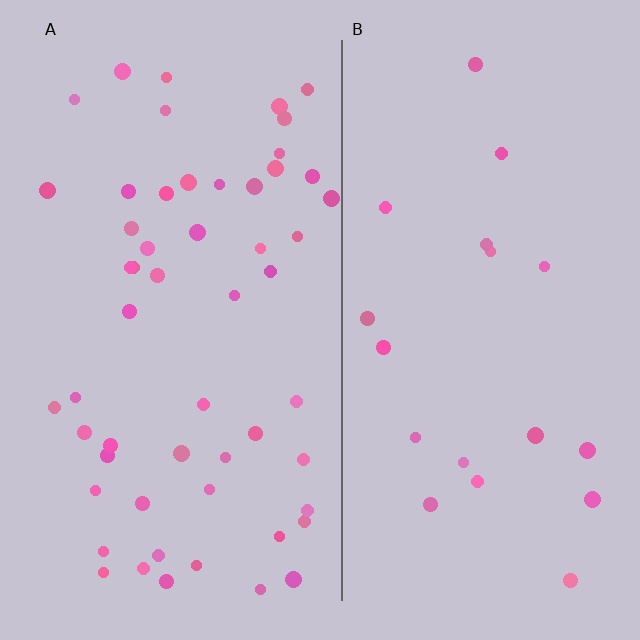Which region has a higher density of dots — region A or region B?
A (the left).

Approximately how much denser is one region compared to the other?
Approximately 2.8× — region A over region B.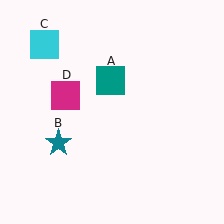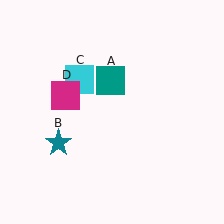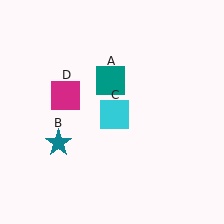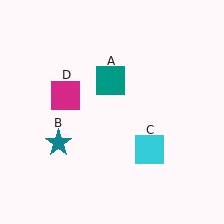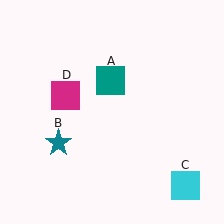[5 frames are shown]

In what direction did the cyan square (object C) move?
The cyan square (object C) moved down and to the right.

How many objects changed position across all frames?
1 object changed position: cyan square (object C).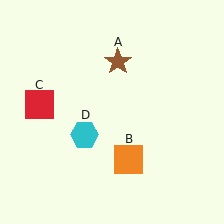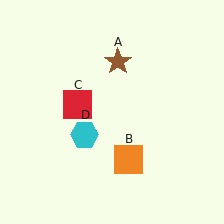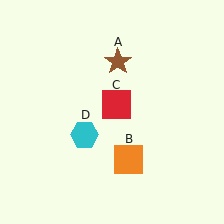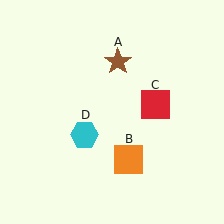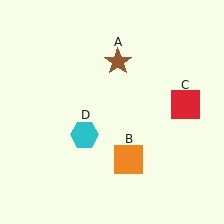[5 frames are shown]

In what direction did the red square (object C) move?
The red square (object C) moved right.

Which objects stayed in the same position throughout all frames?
Brown star (object A) and orange square (object B) and cyan hexagon (object D) remained stationary.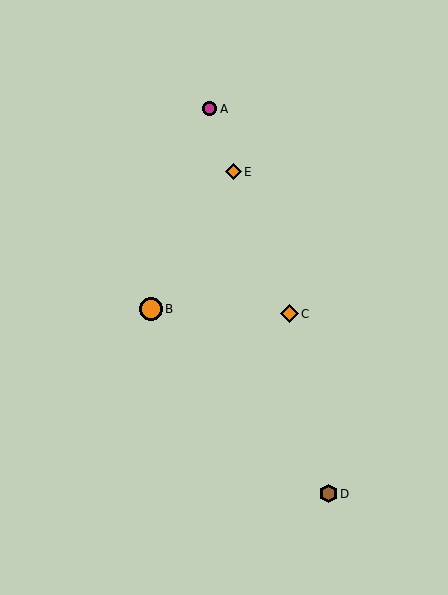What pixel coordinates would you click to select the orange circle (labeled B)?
Click at (151, 309) to select the orange circle B.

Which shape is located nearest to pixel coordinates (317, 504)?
The brown hexagon (labeled D) at (328, 494) is nearest to that location.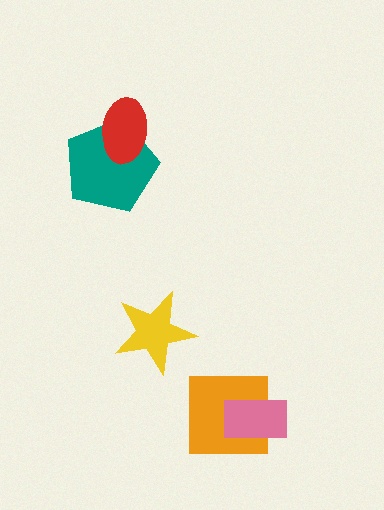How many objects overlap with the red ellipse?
1 object overlaps with the red ellipse.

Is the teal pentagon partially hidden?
Yes, it is partially covered by another shape.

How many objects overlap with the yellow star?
0 objects overlap with the yellow star.